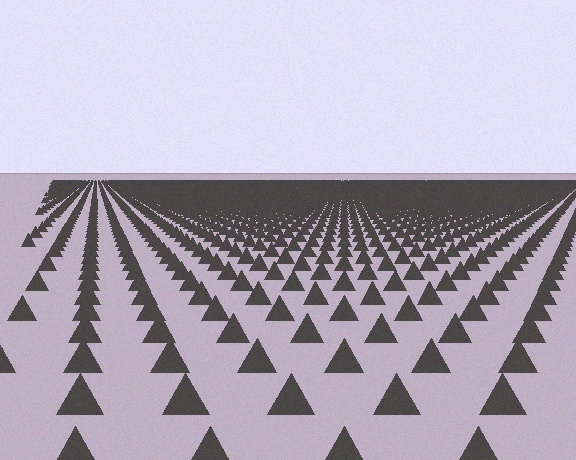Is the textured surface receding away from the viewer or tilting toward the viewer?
The surface is receding away from the viewer. Texture elements get smaller and denser toward the top.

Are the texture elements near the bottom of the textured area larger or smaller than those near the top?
Larger. Near the bottom, elements are closer to the viewer and appear at a bigger on-screen size.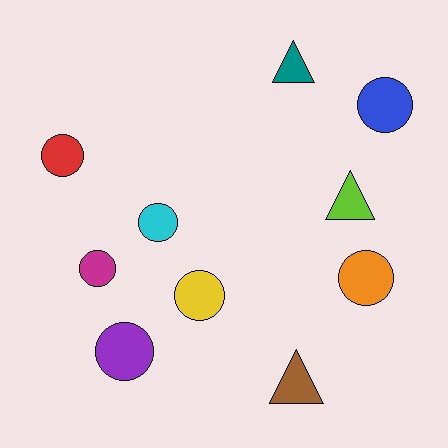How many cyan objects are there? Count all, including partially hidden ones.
There is 1 cyan object.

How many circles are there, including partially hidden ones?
There are 7 circles.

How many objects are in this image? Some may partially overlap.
There are 10 objects.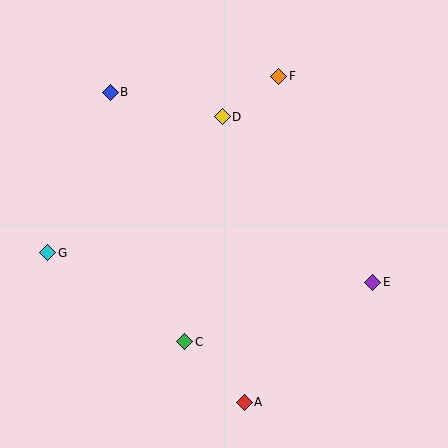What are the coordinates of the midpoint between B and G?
The midpoint between B and G is at (79, 172).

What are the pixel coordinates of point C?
Point C is at (185, 342).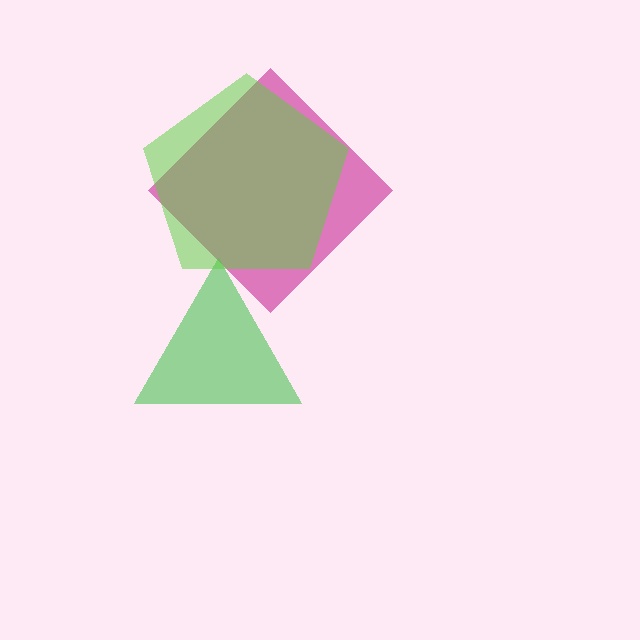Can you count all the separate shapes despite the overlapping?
Yes, there are 3 separate shapes.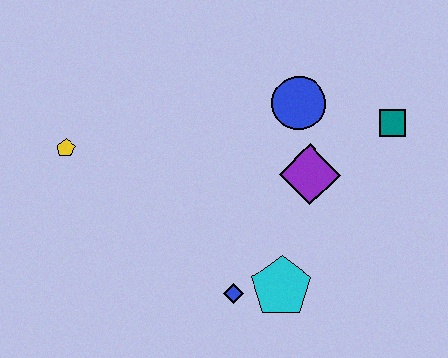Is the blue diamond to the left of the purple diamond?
Yes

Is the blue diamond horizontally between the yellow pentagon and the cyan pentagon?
Yes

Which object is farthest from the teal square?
The yellow pentagon is farthest from the teal square.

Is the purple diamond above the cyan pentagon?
Yes